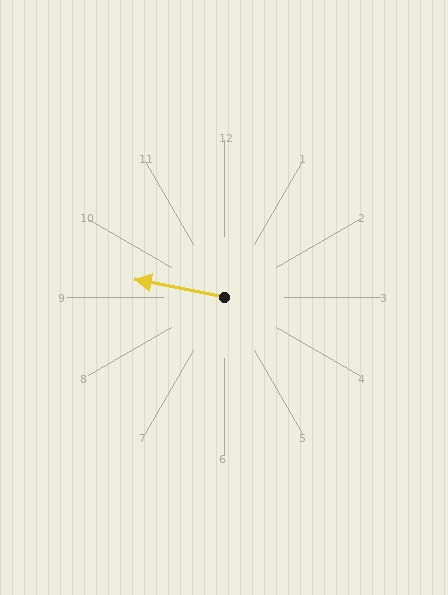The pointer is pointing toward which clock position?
Roughly 9 o'clock.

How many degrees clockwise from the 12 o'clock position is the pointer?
Approximately 281 degrees.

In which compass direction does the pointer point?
West.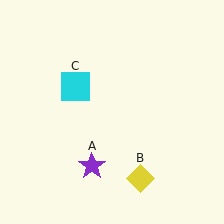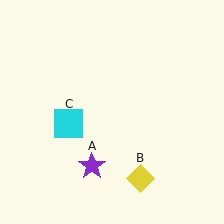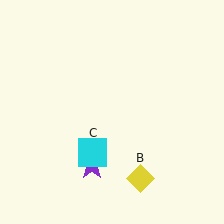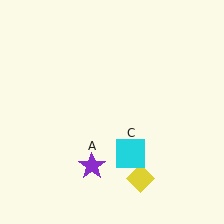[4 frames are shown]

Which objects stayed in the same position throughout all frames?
Purple star (object A) and yellow diamond (object B) remained stationary.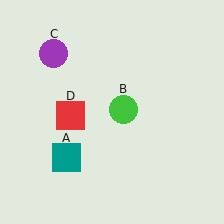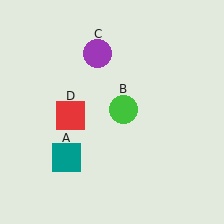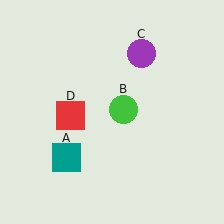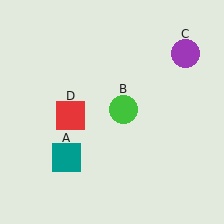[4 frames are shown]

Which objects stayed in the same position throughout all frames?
Teal square (object A) and green circle (object B) and red square (object D) remained stationary.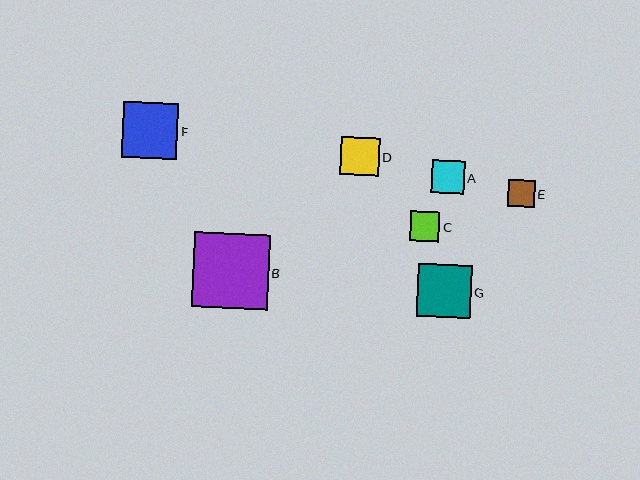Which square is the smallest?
Square E is the smallest with a size of approximately 27 pixels.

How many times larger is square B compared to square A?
Square B is approximately 2.3 times the size of square A.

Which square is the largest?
Square B is the largest with a size of approximately 75 pixels.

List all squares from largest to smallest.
From largest to smallest: B, F, G, D, A, C, E.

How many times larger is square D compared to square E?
Square D is approximately 1.4 times the size of square E.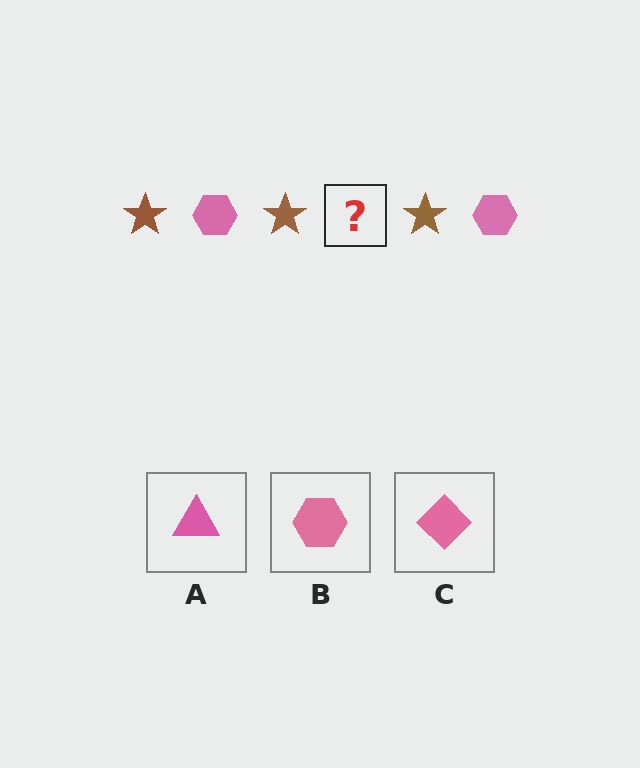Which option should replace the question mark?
Option B.